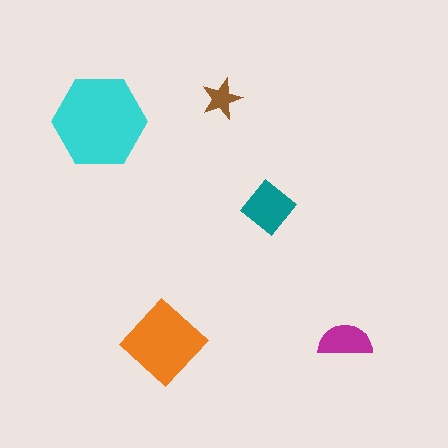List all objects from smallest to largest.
The brown star, the magenta semicircle, the teal diamond, the orange diamond, the cyan hexagon.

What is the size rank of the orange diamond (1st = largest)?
2nd.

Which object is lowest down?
The orange diamond is bottommost.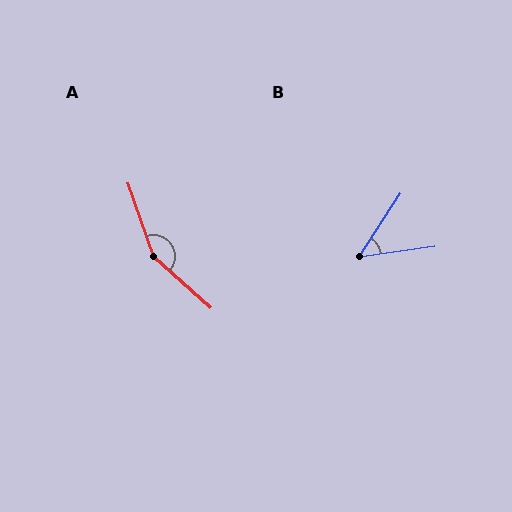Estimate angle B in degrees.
Approximately 49 degrees.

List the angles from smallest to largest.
B (49°), A (150°).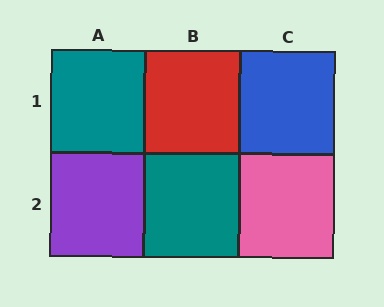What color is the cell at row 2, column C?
Pink.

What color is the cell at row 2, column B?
Teal.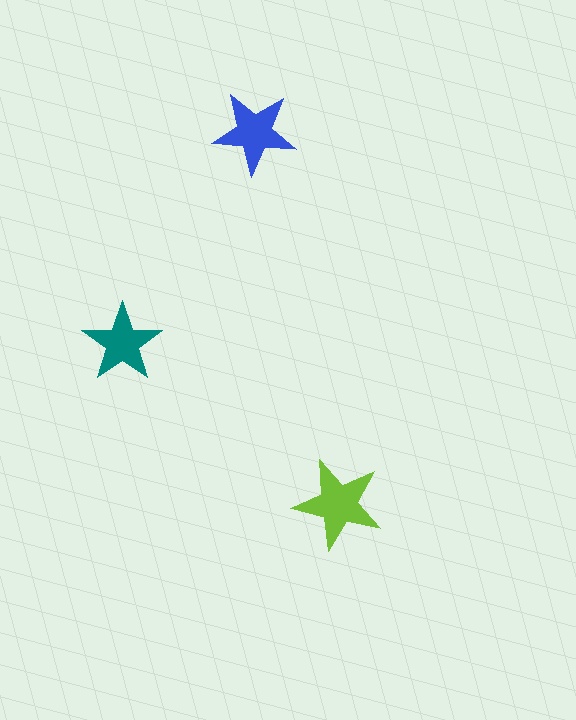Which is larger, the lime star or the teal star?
The lime one.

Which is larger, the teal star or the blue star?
The blue one.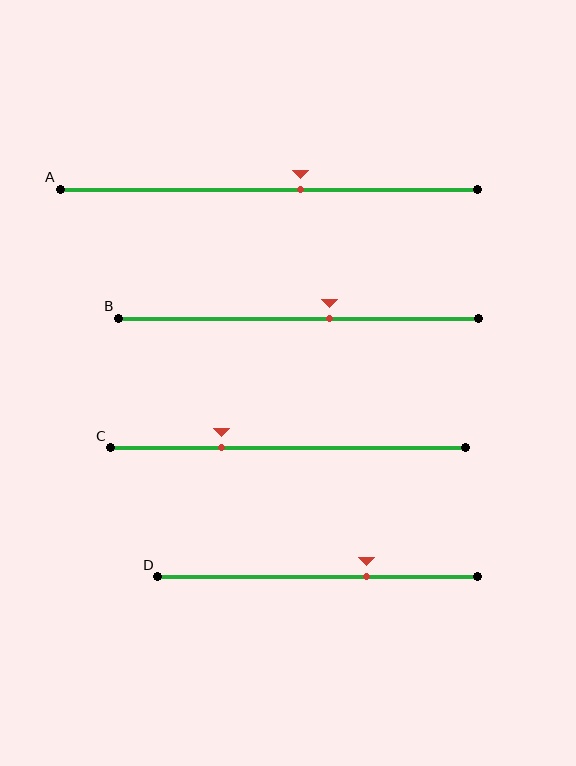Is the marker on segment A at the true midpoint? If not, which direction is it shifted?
No, the marker on segment A is shifted to the right by about 8% of the segment length.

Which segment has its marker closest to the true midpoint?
Segment A has its marker closest to the true midpoint.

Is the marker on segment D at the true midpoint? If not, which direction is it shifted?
No, the marker on segment D is shifted to the right by about 15% of the segment length.